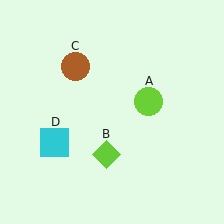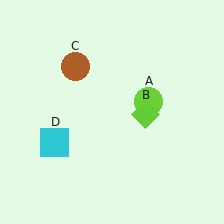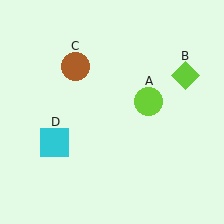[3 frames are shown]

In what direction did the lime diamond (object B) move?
The lime diamond (object B) moved up and to the right.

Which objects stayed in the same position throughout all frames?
Lime circle (object A) and brown circle (object C) and cyan square (object D) remained stationary.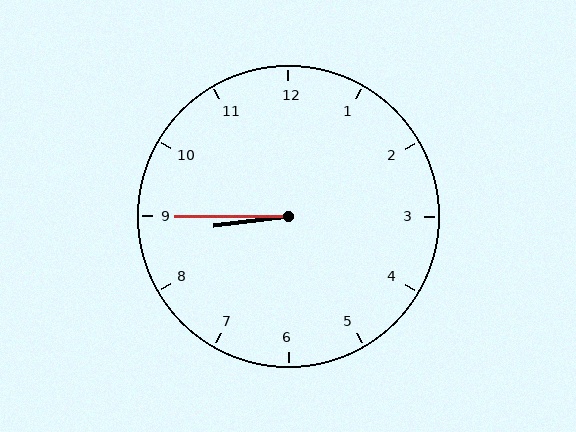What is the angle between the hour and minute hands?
Approximately 8 degrees.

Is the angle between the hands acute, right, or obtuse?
It is acute.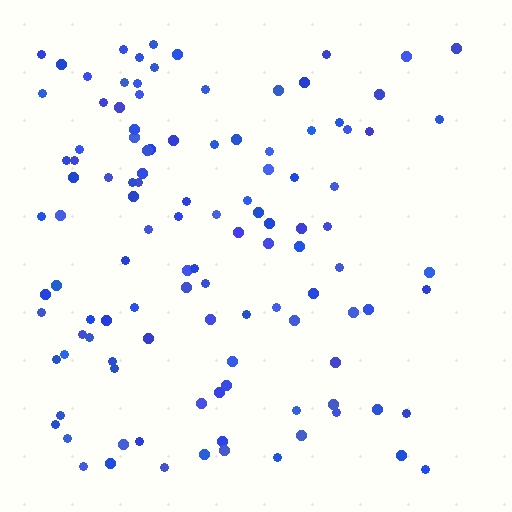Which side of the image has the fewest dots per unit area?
The right.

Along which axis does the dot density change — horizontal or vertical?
Horizontal.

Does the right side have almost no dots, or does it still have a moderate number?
Still a moderate number, just noticeably fewer than the left.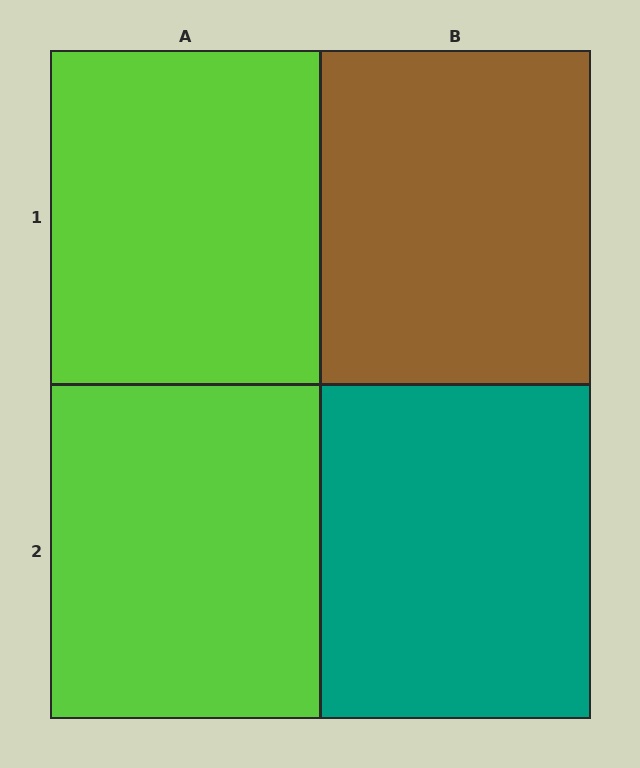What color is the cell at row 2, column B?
Teal.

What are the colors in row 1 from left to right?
Lime, brown.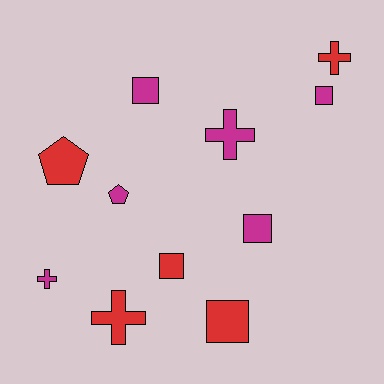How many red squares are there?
There are 2 red squares.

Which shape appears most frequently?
Square, with 5 objects.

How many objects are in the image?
There are 11 objects.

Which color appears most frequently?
Magenta, with 6 objects.